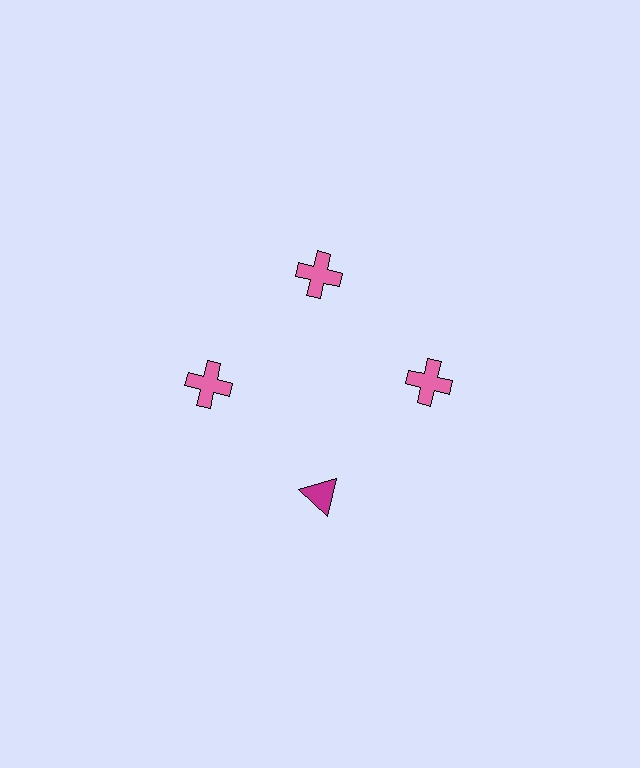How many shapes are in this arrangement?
There are 4 shapes arranged in a ring pattern.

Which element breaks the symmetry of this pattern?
The magenta triangle at roughly the 6 o'clock position breaks the symmetry. All other shapes are pink crosses.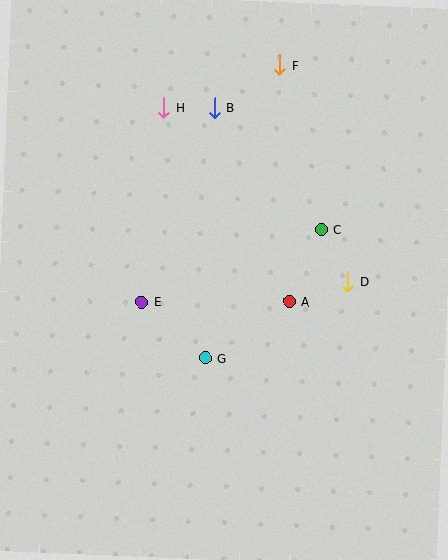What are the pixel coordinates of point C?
Point C is at (322, 229).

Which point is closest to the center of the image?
Point A at (289, 301) is closest to the center.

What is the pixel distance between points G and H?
The distance between G and H is 254 pixels.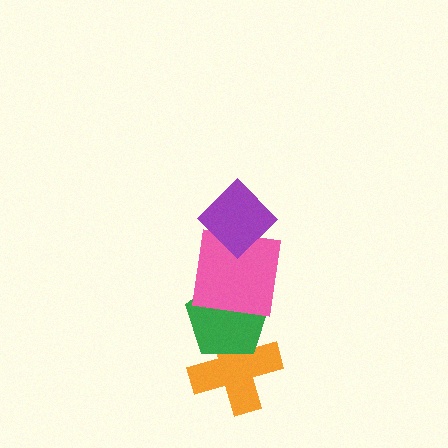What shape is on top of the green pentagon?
The pink square is on top of the green pentagon.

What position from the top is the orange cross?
The orange cross is 4th from the top.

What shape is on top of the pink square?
The purple diamond is on top of the pink square.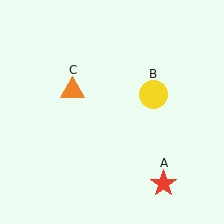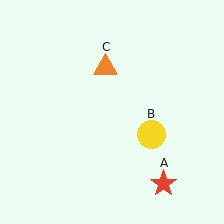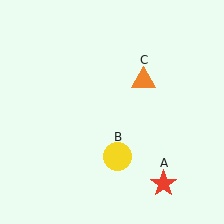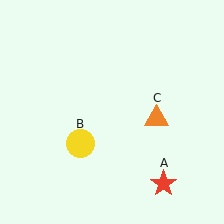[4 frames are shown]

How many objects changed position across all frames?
2 objects changed position: yellow circle (object B), orange triangle (object C).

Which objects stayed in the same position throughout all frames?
Red star (object A) remained stationary.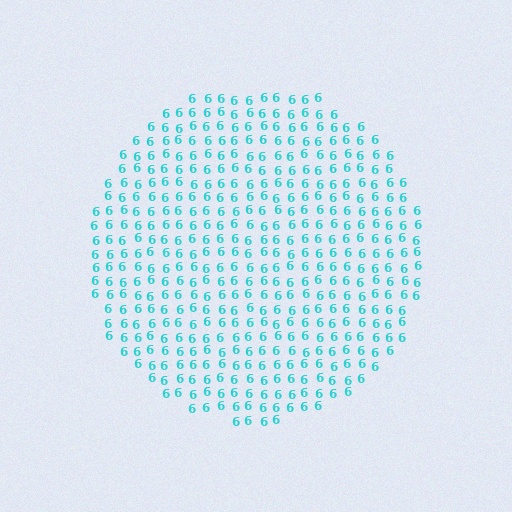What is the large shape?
The large shape is a circle.